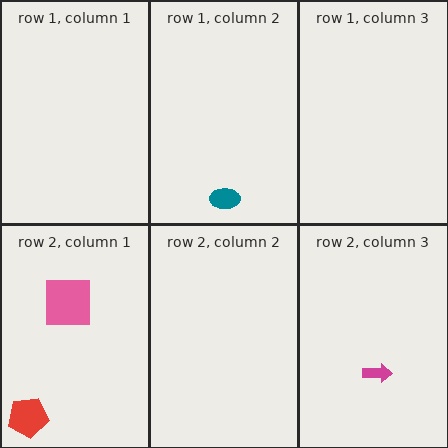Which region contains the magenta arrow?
The row 2, column 3 region.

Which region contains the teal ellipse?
The row 1, column 2 region.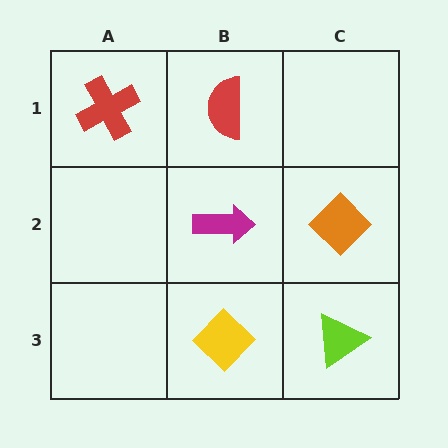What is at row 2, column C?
An orange diamond.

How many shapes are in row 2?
2 shapes.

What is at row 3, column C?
A lime triangle.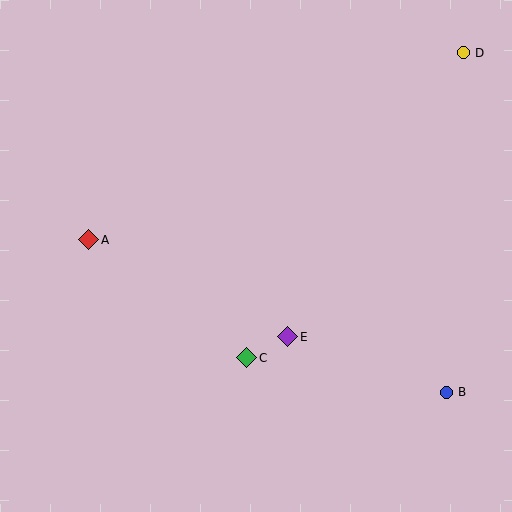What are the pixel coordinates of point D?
Point D is at (463, 53).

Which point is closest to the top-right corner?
Point D is closest to the top-right corner.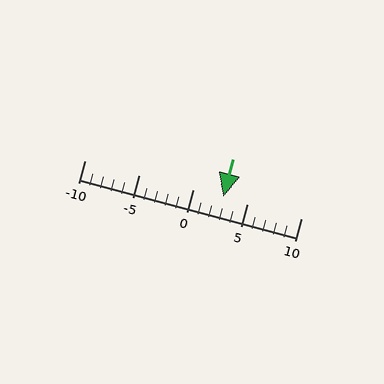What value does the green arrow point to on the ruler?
The green arrow points to approximately 3.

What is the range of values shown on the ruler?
The ruler shows values from -10 to 10.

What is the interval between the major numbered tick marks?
The major tick marks are spaced 5 units apart.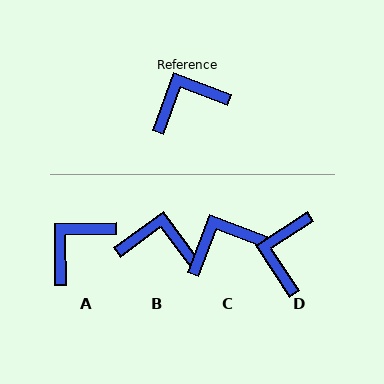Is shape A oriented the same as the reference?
No, it is off by about 22 degrees.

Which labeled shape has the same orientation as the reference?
C.